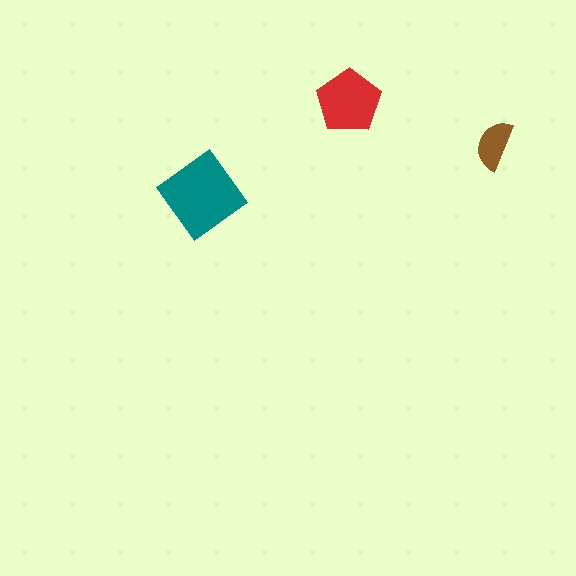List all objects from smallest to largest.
The brown semicircle, the red pentagon, the teal diamond.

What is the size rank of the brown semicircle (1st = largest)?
3rd.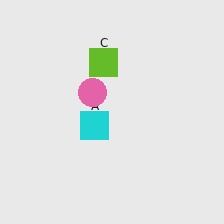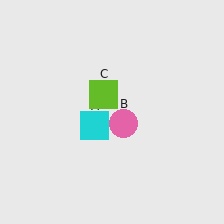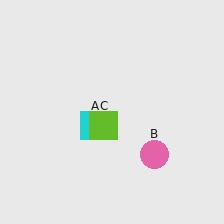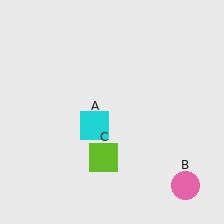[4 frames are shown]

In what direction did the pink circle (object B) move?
The pink circle (object B) moved down and to the right.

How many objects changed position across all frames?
2 objects changed position: pink circle (object B), lime square (object C).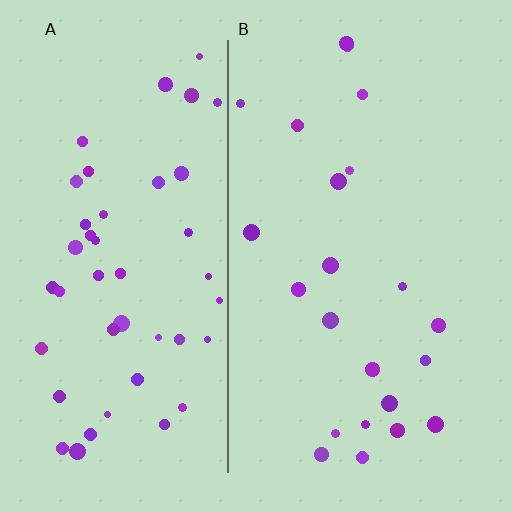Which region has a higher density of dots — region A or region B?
A (the left).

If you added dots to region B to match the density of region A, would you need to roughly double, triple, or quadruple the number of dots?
Approximately double.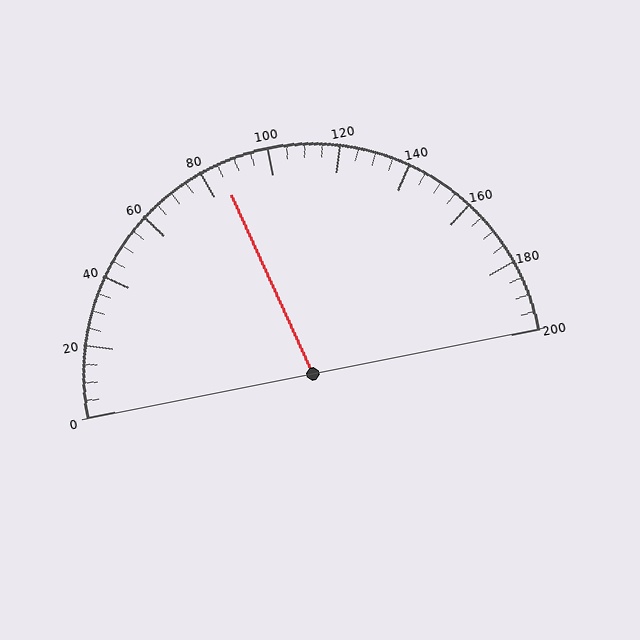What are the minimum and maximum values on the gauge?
The gauge ranges from 0 to 200.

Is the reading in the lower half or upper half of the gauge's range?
The reading is in the lower half of the range (0 to 200).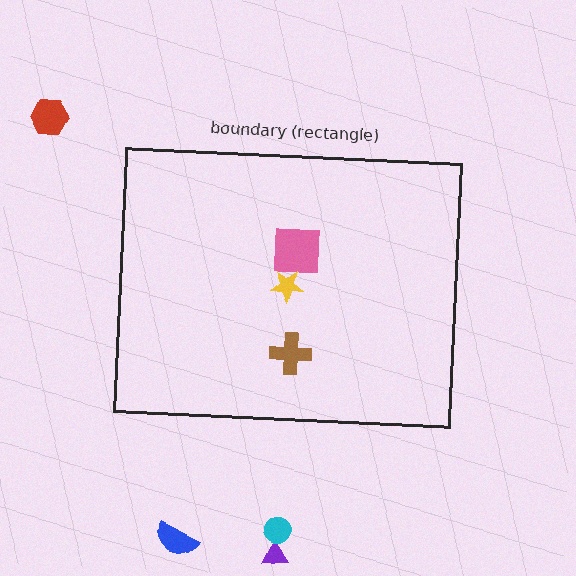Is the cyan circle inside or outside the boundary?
Outside.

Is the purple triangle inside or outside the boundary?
Outside.